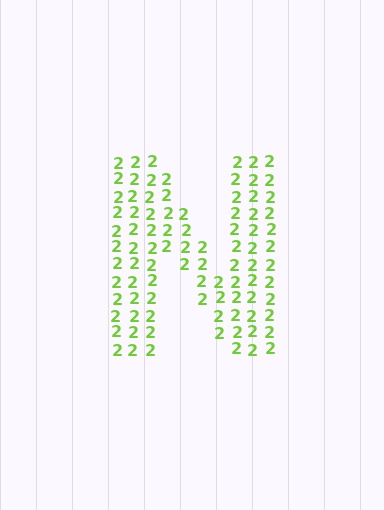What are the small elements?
The small elements are digit 2's.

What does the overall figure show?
The overall figure shows the letter N.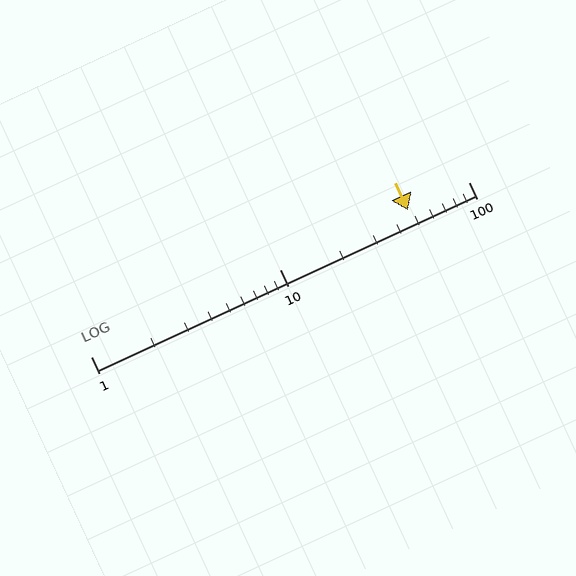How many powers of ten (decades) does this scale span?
The scale spans 2 decades, from 1 to 100.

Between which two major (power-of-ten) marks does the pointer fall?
The pointer is between 10 and 100.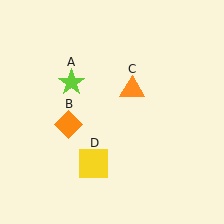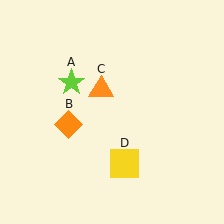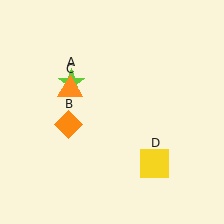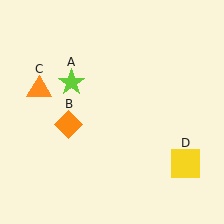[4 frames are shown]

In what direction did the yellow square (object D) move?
The yellow square (object D) moved right.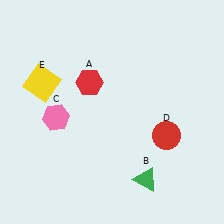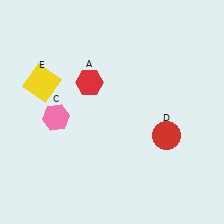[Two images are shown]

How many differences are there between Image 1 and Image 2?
There is 1 difference between the two images.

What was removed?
The green triangle (B) was removed in Image 2.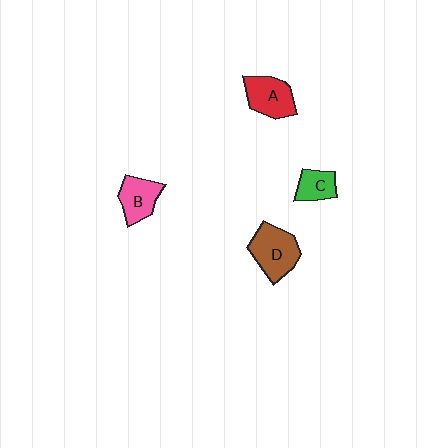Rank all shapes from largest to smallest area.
From largest to smallest: D (brown), A (red), B (pink), C (green).